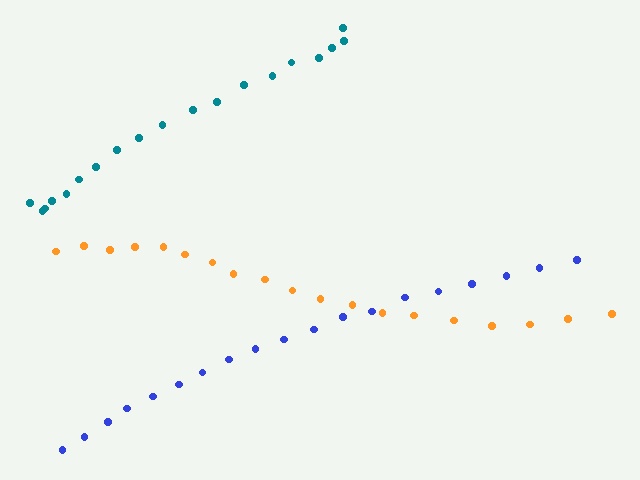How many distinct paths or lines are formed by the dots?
There are 3 distinct paths.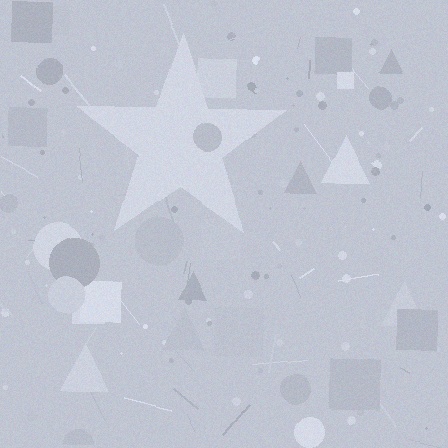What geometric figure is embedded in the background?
A star is embedded in the background.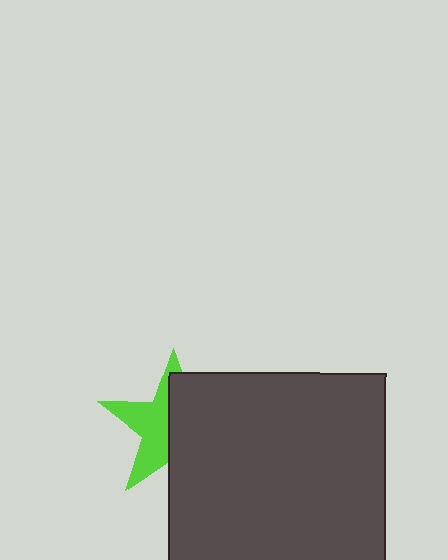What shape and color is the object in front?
The object in front is a dark gray rectangle.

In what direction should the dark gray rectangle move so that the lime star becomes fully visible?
The dark gray rectangle should move right. That is the shortest direction to clear the overlap and leave the lime star fully visible.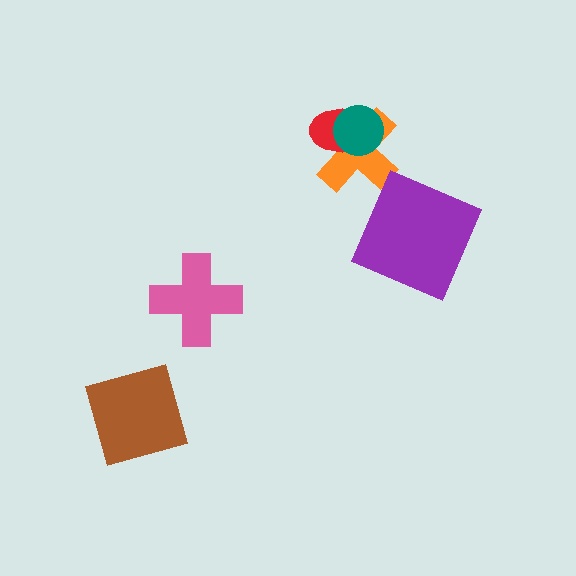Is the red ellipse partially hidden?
Yes, it is partially covered by another shape.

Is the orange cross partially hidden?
Yes, it is partially covered by another shape.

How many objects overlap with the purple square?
0 objects overlap with the purple square.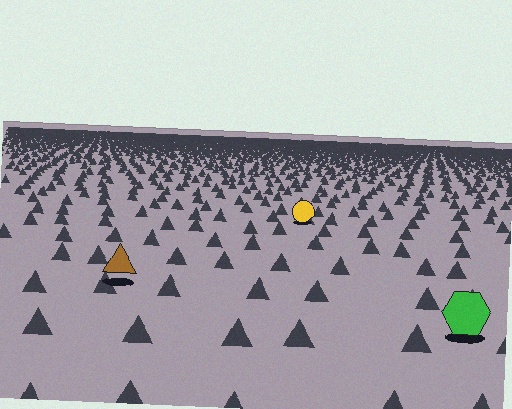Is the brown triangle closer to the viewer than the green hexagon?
No. The green hexagon is closer — you can tell from the texture gradient: the ground texture is coarser near it.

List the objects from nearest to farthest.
From nearest to farthest: the green hexagon, the brown triangle, the yellow circle.